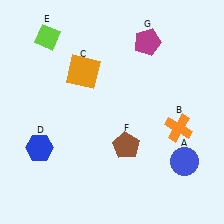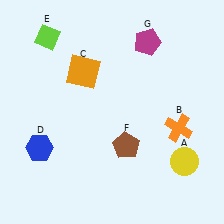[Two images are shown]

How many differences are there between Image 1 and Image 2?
There is 1 difference between the two images.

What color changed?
The circle (A) changed from blue in Image 1 to yellow in Image 2.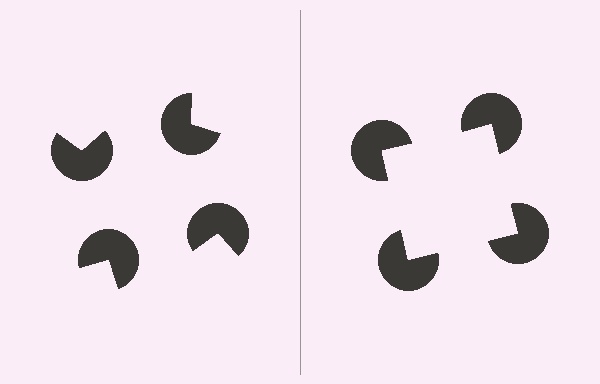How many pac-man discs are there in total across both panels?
8 — 4 on each side.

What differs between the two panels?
The pac-man discs are positioned identically on both sides; only the wedge orientations differ. On the right they align to a square; on the left they are misaligned.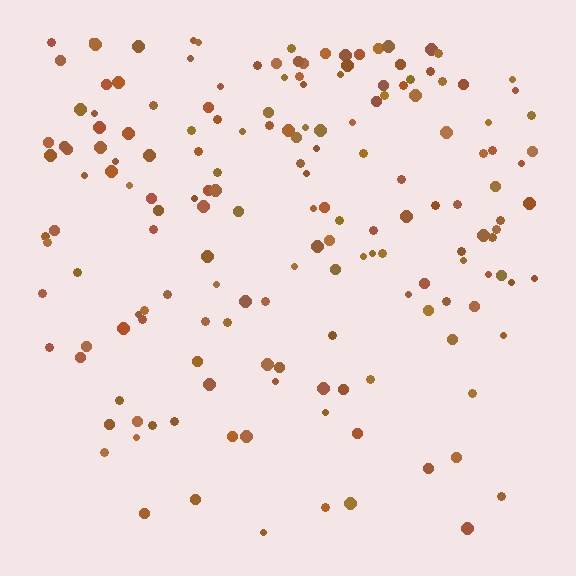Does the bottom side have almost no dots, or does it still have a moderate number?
Still a moderate number, just noticeably fewer than the top.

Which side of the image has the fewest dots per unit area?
The bottom.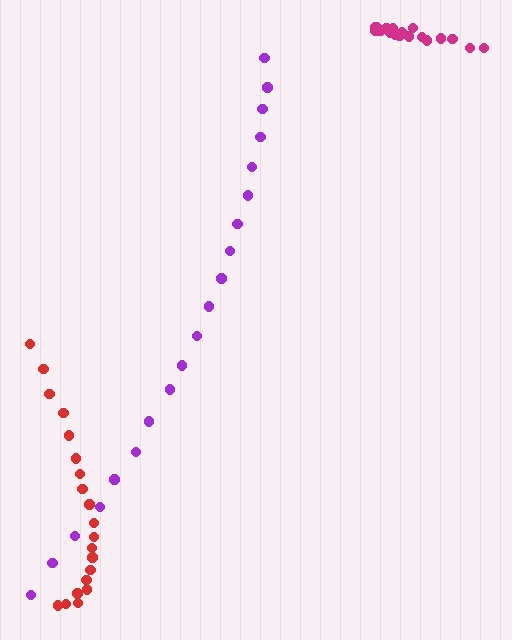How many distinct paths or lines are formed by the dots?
There are 3 distinct paths.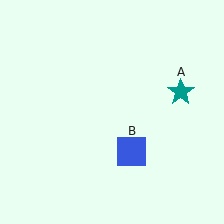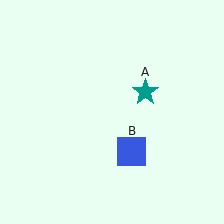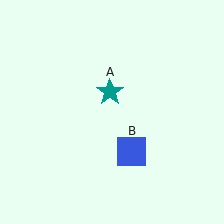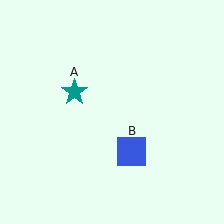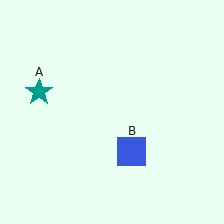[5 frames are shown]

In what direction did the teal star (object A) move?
The teal star (object A) moved left.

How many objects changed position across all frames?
1 object changed position: teal star (object A).